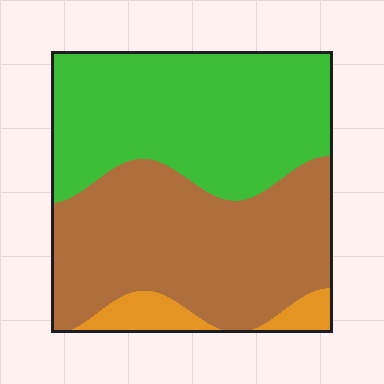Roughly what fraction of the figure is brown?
Brown covers 47% of the figure.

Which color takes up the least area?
Orange, at roughly 10%.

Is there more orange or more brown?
Brown.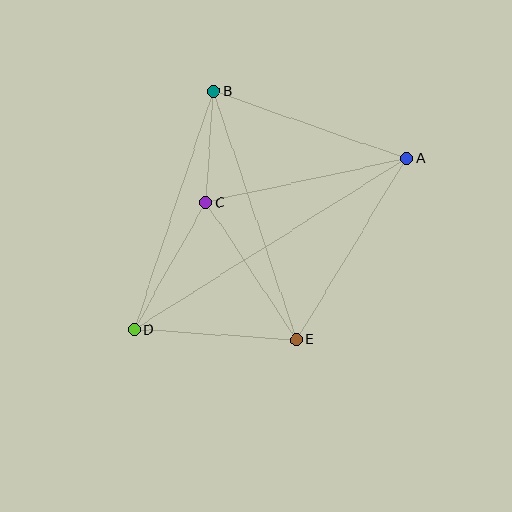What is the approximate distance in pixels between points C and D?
The distance between C and D is approximately 146 pixels.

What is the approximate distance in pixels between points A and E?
The distance between A and E is approximately 212 pixels.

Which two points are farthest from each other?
Points A and D are farthest from each other.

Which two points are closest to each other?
Points B and C are closest to each other.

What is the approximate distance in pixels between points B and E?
The distance between B and E is approximately 261 pixels.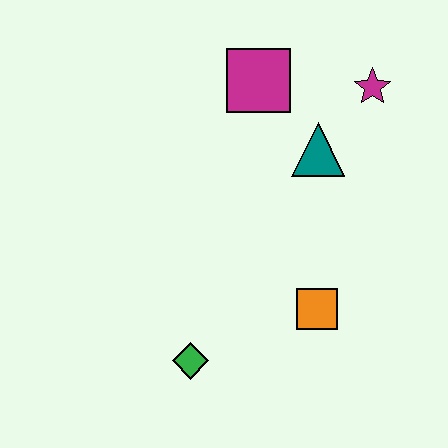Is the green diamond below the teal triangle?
Yes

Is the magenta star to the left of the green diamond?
No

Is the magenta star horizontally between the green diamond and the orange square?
No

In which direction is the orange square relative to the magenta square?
The orange square is below the magenta square.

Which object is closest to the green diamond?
The orange square is closest to the green diamond.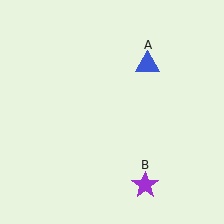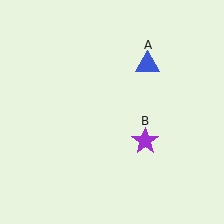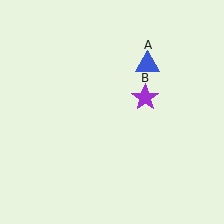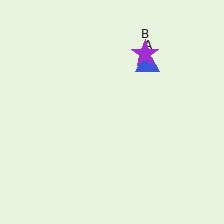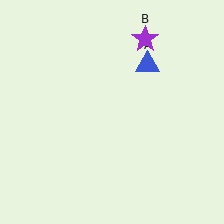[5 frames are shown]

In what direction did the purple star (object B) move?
The purple star (object B) moved up.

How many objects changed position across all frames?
1 object changed position: purple star (object B).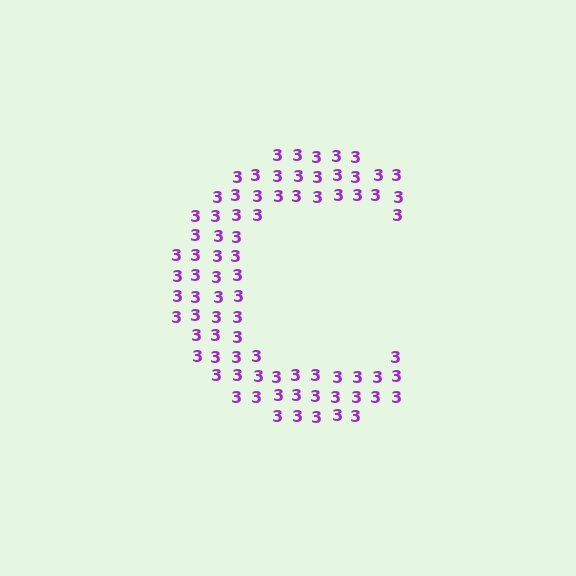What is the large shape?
The large shape is the letter C.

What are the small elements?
The small elements are digit 3's.